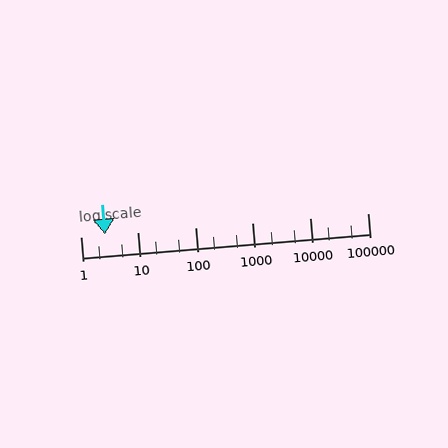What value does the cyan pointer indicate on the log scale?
The pointer indicates approximately 2.7.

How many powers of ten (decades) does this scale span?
The scale spans 5 decades, from 1 to 100000.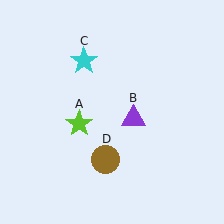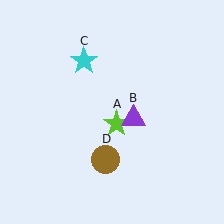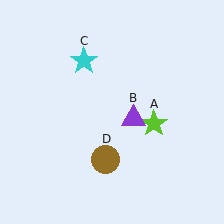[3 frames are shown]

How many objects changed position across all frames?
1 object changed position: lime star (object A).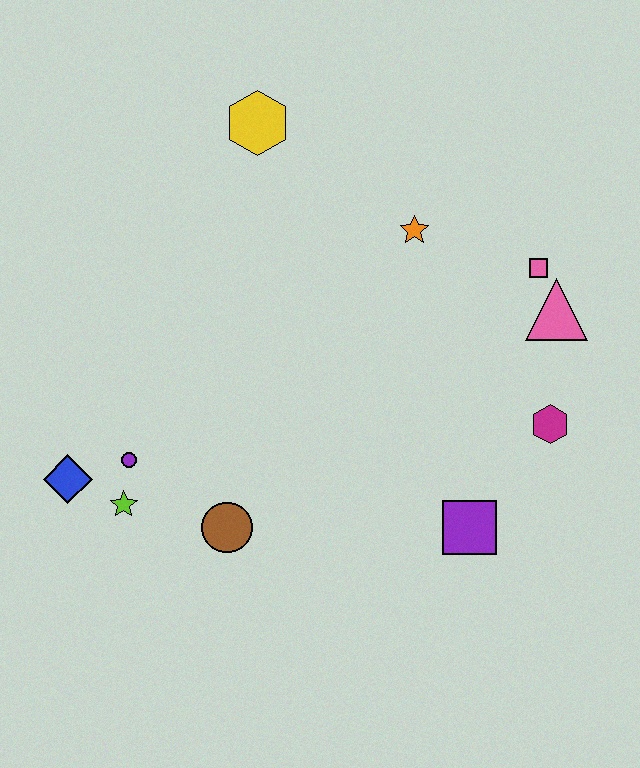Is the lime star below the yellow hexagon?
Yes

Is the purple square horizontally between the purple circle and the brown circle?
No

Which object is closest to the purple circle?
The lime star is closest to the purple circle.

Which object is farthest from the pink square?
The blue diamond is farthest from the pink square.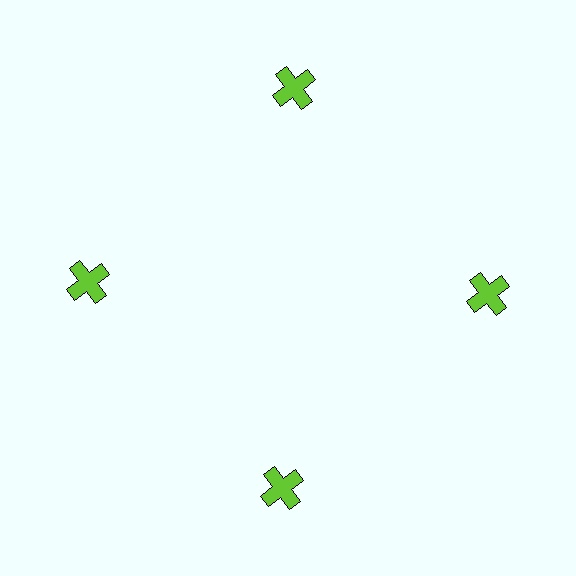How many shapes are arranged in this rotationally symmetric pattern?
There are 4 shapes, arranged in 4 groups of 1.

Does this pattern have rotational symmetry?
Yes, this pattern has 4-fold rotational symmetry. It looks the same after rotating 90 degrees around the center.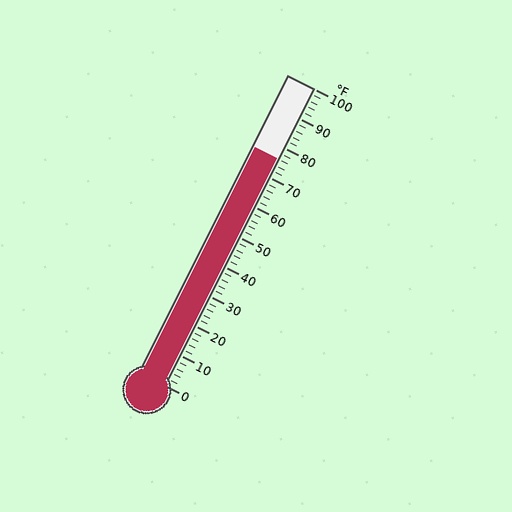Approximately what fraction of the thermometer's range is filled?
The thermometer is filled to approximately 75% of its range.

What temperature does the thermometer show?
The thermometer shows approximately 76°F.